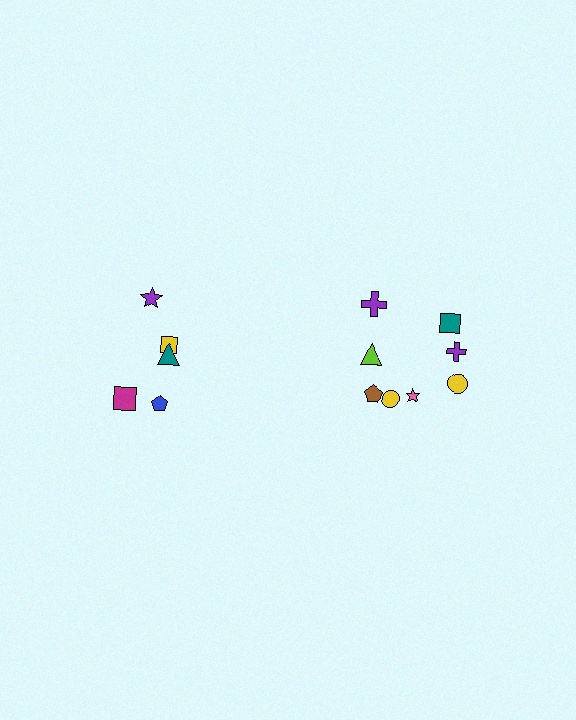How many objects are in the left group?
There are 5 objects.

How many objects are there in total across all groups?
There are 13 objects.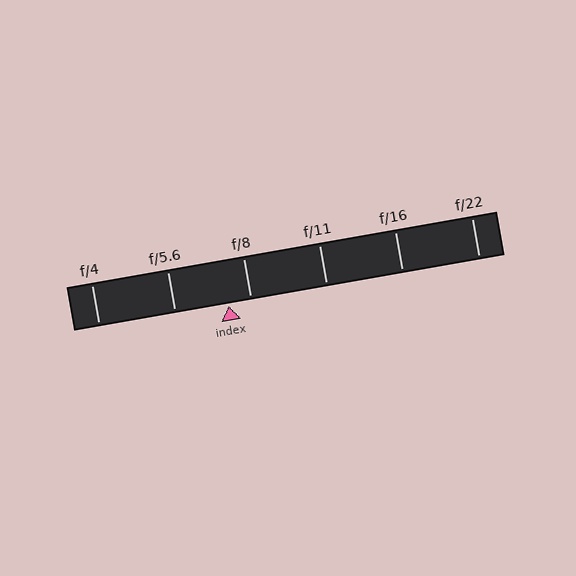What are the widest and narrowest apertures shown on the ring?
The widest aperture shown is f/4 and the narrowest is f/22.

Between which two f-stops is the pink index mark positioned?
The index mark is between f/5.6 and f/8.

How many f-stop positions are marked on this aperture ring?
There are 6 f-stop positions marked.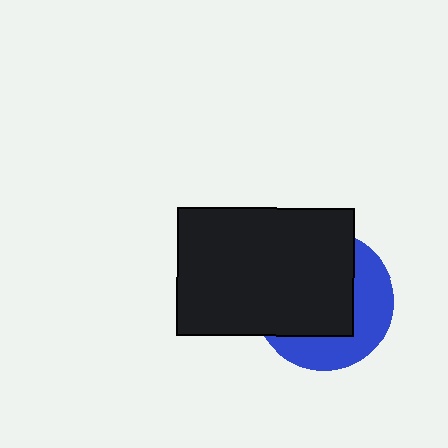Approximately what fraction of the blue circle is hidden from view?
Roughly 61% of the blue circle is hidden behind the black rectangle.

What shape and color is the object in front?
The object in front is a black rectangle.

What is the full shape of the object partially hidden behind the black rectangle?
The partially hidden object is a blue circle.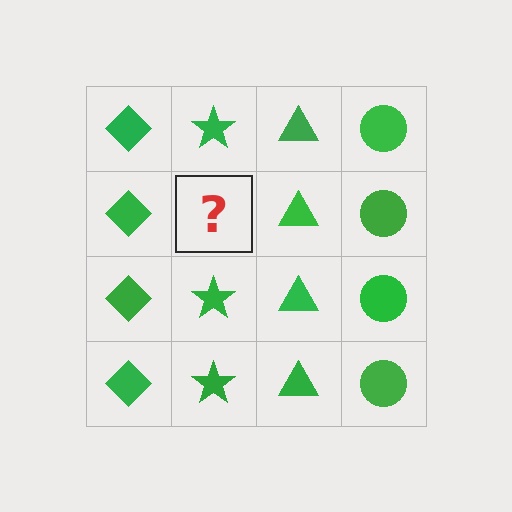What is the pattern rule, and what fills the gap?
The rule is that each column has a consistent shape. The gap should be filled with a green star.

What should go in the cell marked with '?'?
The missing cell should contain a green star.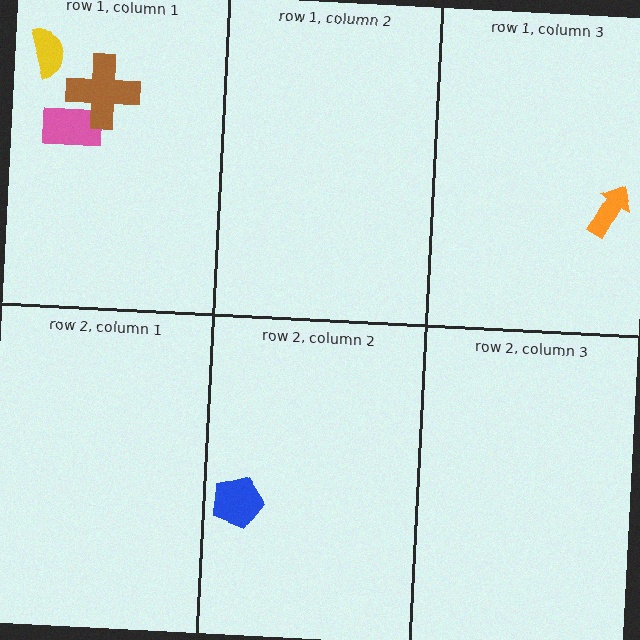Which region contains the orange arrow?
The row 1, column 3 region.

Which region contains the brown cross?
The row 1, column 1 region.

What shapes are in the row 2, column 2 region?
The blue pentagon.